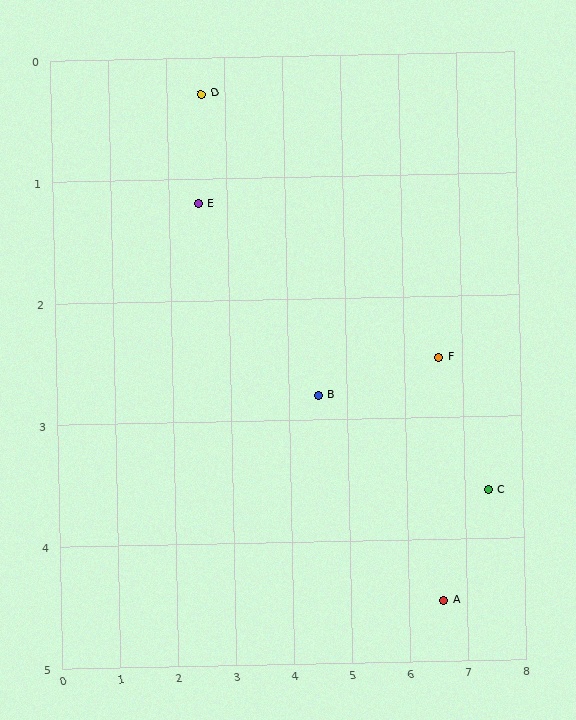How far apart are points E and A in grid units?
Points E and A are about 5.3 grid units apart.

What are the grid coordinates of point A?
Point A is at approximately (6.6, 4.5).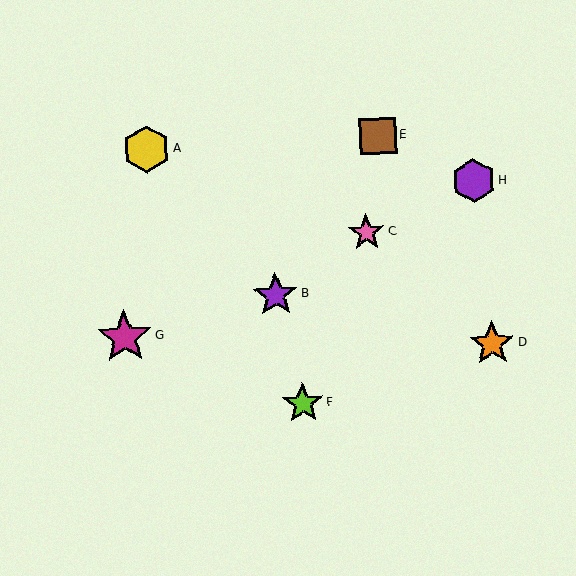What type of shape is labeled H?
Shape H is a purple hexagon.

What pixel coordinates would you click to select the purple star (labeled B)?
Click at (275, 295) to select the purple star B.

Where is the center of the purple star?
The center of the purple star is at (275, 295).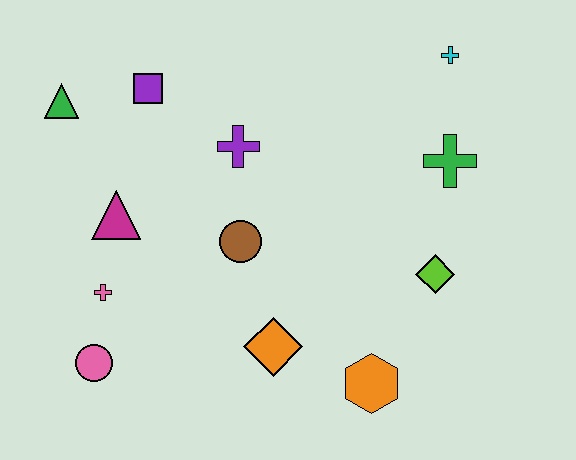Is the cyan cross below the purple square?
No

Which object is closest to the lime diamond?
The green cross is closest to the lime diamond.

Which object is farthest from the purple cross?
The orange hexagon is farthest from the purple cross.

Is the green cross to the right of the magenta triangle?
Yes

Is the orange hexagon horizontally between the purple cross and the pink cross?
No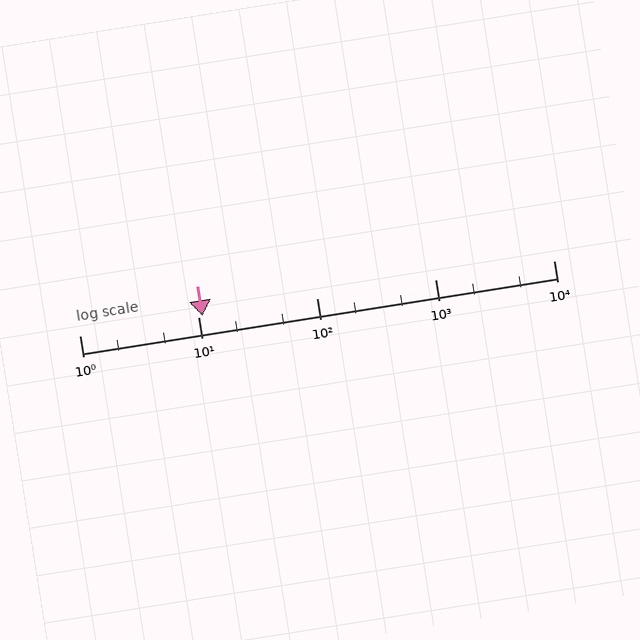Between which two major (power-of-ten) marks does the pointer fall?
The pointer is between 10 and 100.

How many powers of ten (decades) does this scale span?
The scale spans 4 decades, from 1 to 10000.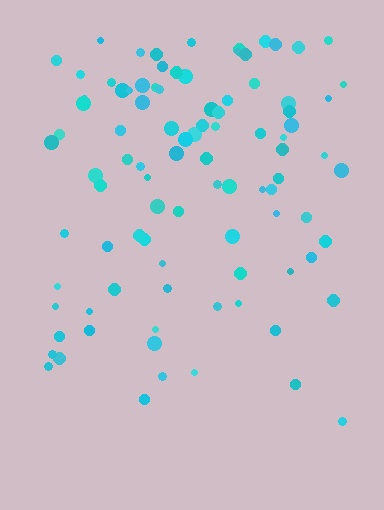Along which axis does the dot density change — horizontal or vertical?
Vertical.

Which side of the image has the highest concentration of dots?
The top.